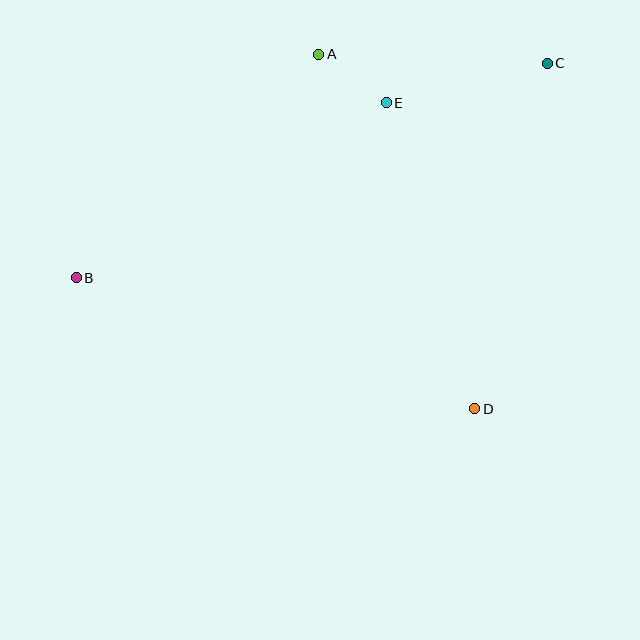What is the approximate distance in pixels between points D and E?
The distance between D and E is approximately 318 pixels.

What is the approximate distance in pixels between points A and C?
The distance between A and C is approximately 228 pixels.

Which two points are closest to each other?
Points A and E are closest to each other.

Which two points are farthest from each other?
Points B and C are farthest from each other.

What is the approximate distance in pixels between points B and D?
The distance between B and D is approximately 420 pixels.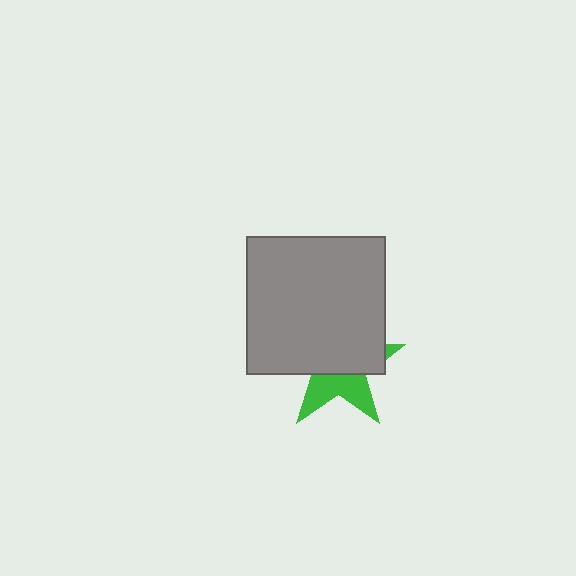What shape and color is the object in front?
The object in front is a gray square.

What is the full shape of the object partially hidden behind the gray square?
The partially hidden object is a green star.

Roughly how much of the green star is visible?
A small part of it is visible (roughly 39%).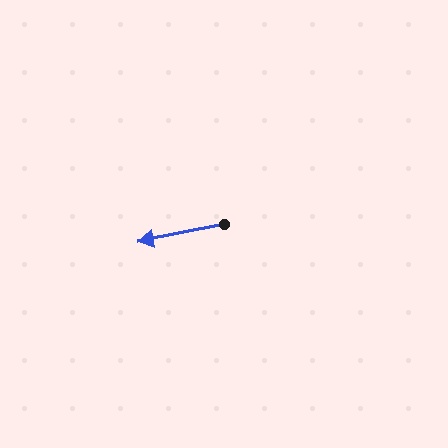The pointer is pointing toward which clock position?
Roughly 9 o'clock.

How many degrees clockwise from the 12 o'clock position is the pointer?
Approximately 258 degrees.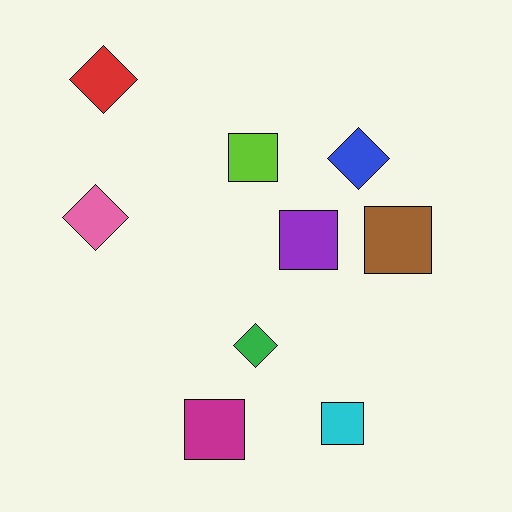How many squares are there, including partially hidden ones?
There are 5 squares.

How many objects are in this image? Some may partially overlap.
There are 9 objects.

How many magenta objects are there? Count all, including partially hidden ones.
There is 1 magenta object.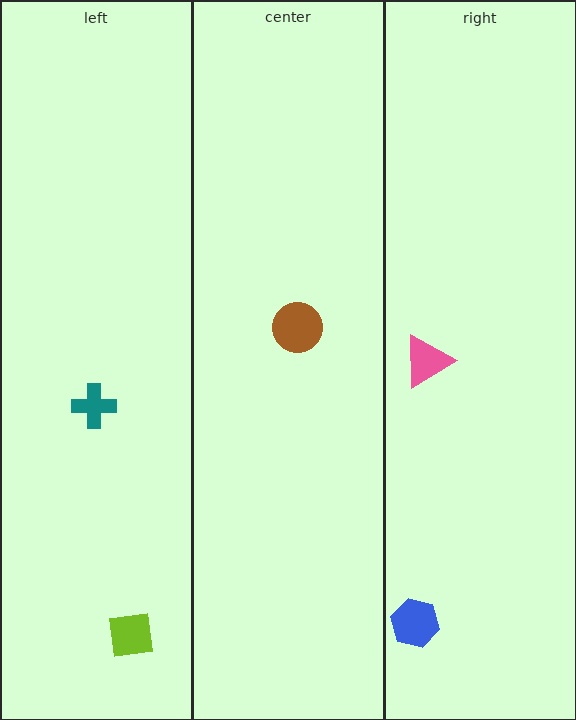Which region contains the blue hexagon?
The right region.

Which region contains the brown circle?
The center region.